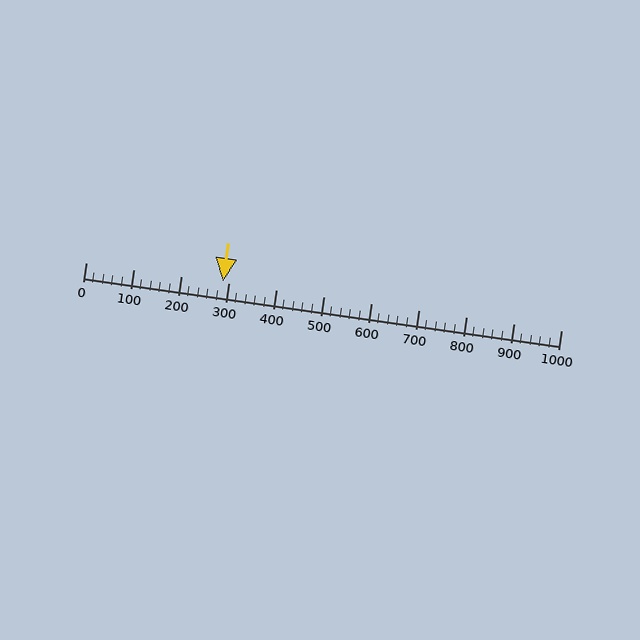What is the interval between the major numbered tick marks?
The major tick marks are spaced 100 units apart.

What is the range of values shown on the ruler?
The ruler shows values from 0 to 1000.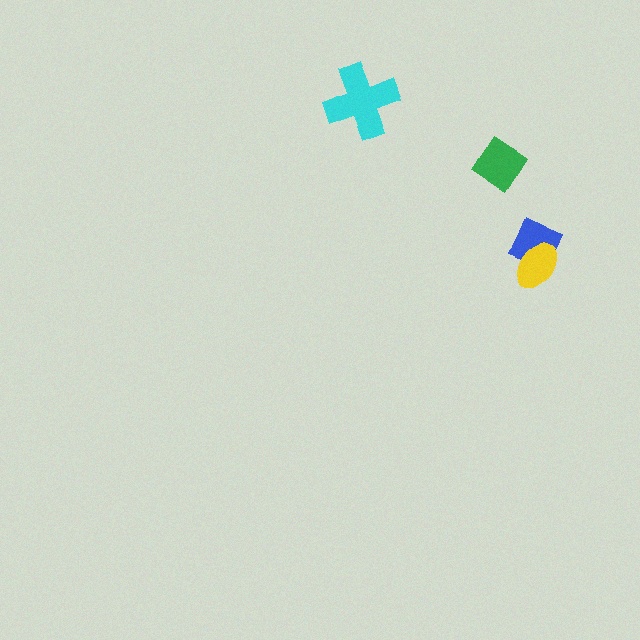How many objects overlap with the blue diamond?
1 object overlaps with the blue diamond.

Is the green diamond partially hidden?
No, no other shape covers it.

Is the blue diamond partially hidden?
Yes, it is partially covered by another shape.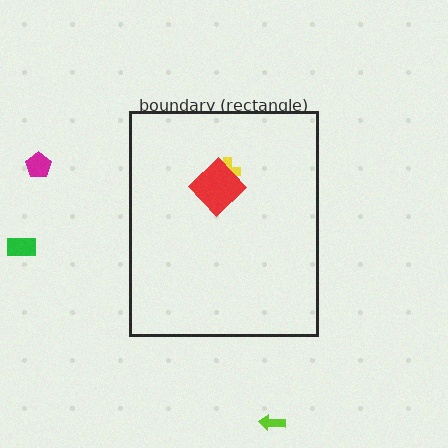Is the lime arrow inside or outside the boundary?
Outside.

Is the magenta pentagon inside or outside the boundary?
Outside.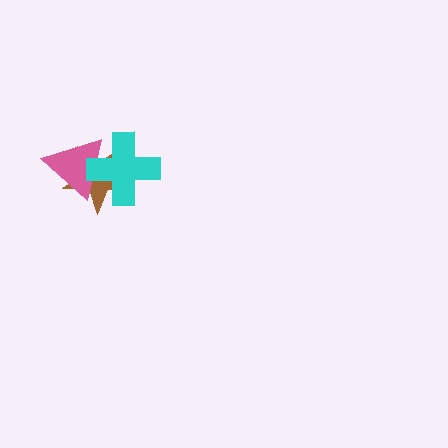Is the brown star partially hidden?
Yes, it is partially covered by another shape.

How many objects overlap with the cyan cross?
2 objects overlap with the cyan cross.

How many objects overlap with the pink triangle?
2 objects overlap with the pink triangle.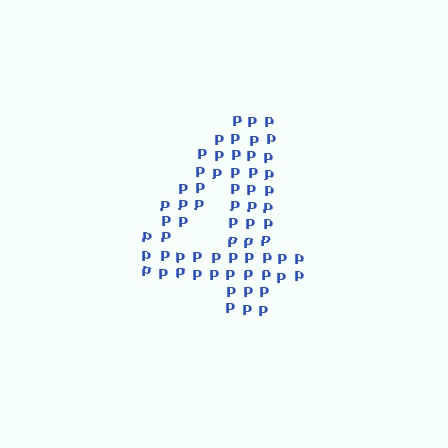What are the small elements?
The small elements are letter P's.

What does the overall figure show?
The overall figure shows the digit 4.